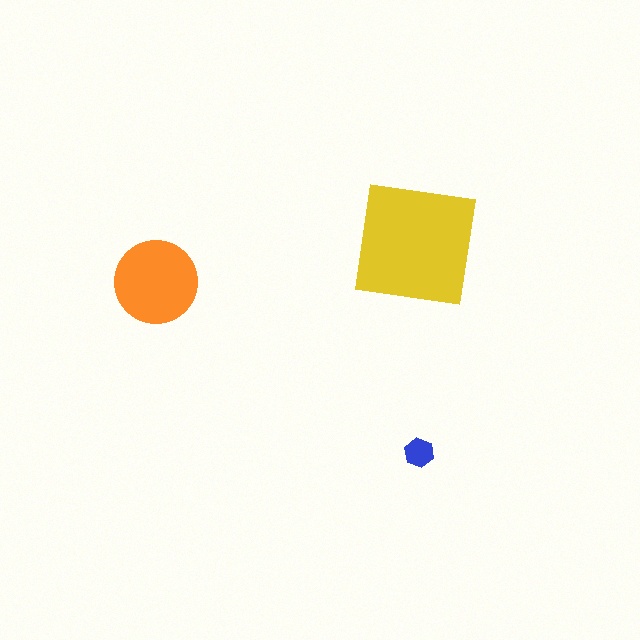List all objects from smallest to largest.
The blue hexagon, the orange circle, the yellow square.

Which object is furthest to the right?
The blue hexagon is rightmost.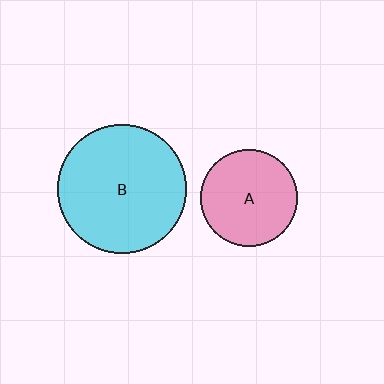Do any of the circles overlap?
No, none of the circles overlap.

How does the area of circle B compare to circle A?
Approximately 1.7 times.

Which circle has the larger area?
Circle B (cyan).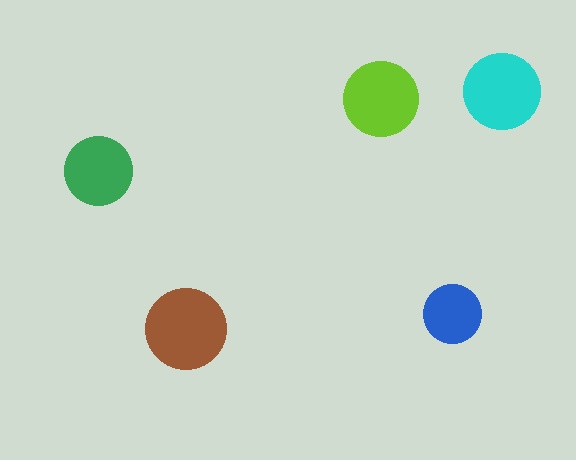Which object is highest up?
The cyan circle is topmost.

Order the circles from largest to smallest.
the brown one, the cyan one, the lime one, the green one, the blue one.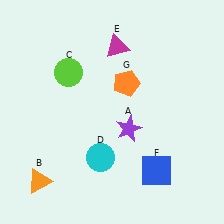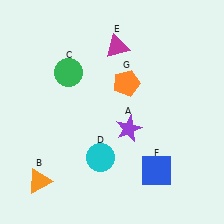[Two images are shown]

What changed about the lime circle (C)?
In Image 1, C is lime. In Image 2, it changed to green.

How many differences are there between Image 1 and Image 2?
There is 1 difference between the two images.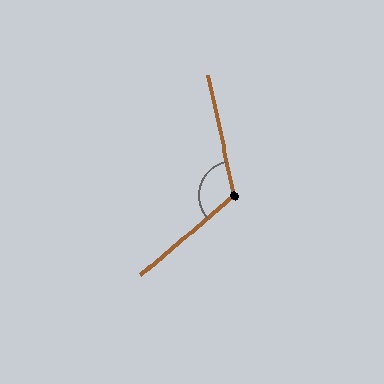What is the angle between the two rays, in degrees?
Approximately 118 degrees.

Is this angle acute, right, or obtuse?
It is obtuse.